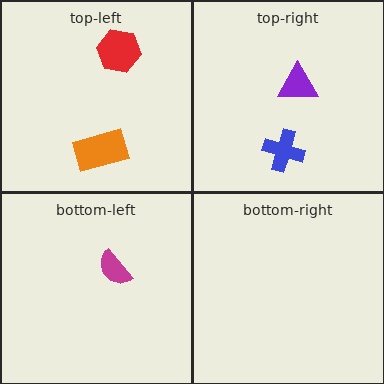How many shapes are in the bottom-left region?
1.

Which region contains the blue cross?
The top-right region.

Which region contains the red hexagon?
The top-left region.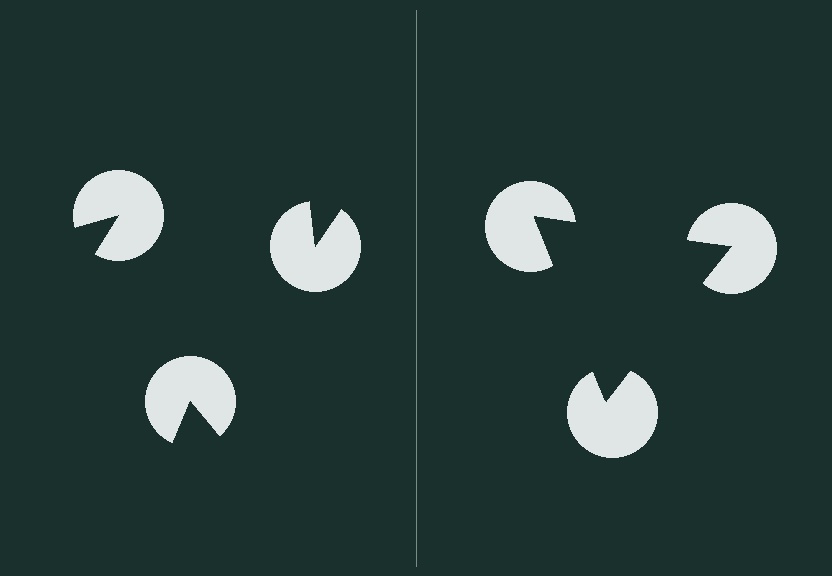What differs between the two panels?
The pac-man discs are positioned identically on both sides; only the wedge orientations differ. On the right they align to a triangle; on the left they are misaligned.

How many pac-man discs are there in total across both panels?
6 — 3 on each side.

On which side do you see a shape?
An illusory triangle appears on the right side. On the left side the wedge cuts are rotated, so no coherent shape forms.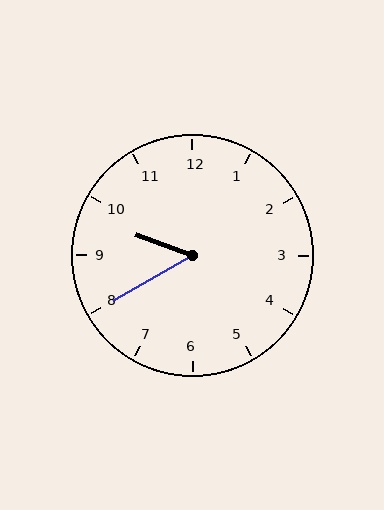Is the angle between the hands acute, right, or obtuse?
It is acute.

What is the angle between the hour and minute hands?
Approximately 50 degrees.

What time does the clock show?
9:40.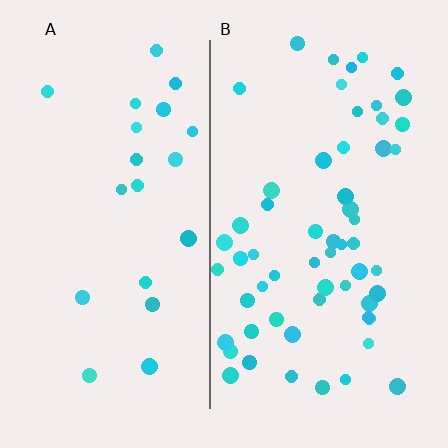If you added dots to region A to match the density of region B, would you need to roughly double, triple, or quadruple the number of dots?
Approximately triple.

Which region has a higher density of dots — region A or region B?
B (the right).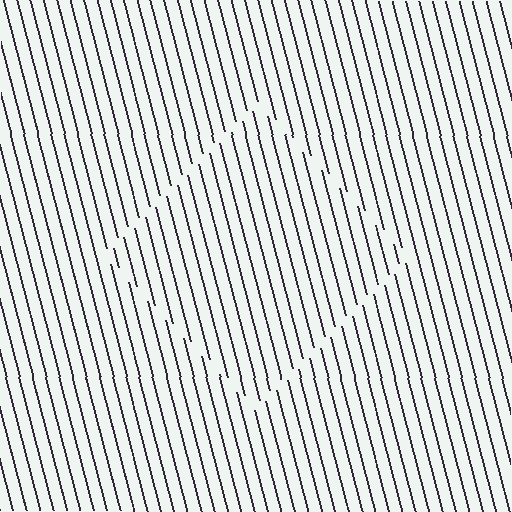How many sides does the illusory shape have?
4 sides — the line-ends trace a square.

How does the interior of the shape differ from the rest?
The interior of the shape contains the same grating, shifted by half a period — the contour is defined by the phase discontinuity where line-ends from the inner and outer gratings abut.